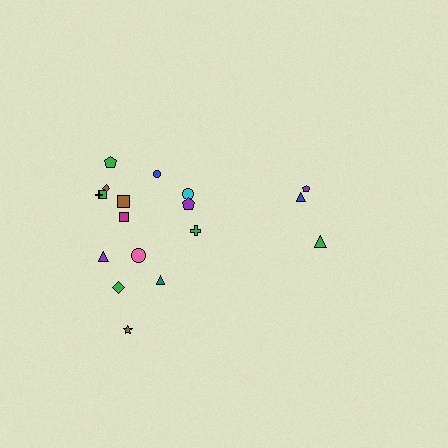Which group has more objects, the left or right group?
The left group.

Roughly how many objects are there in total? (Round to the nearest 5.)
Roughly 20 objects in total.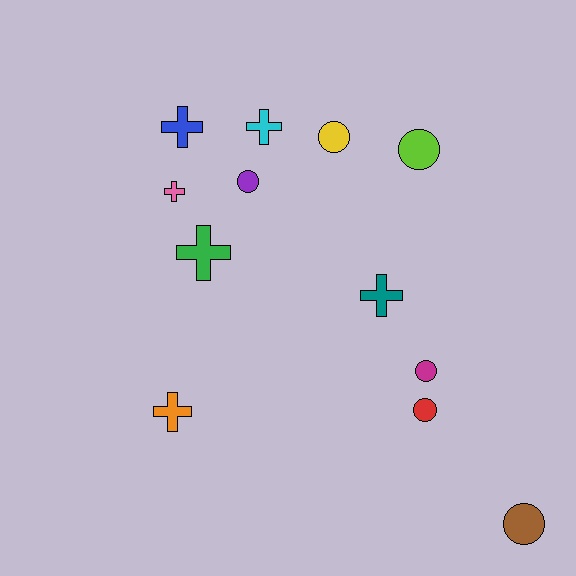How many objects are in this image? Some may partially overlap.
There are 12 objects.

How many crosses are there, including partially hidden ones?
There are 6 crosses.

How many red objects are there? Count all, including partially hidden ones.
There is 1 red object.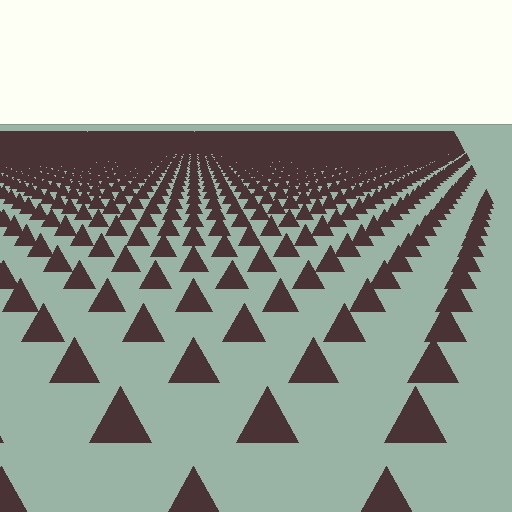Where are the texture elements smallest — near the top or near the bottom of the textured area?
Near the top.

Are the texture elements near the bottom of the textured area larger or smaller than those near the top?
Larger. Near the bottom, elements are closer to the viewer and appear at a bigger on-screen size.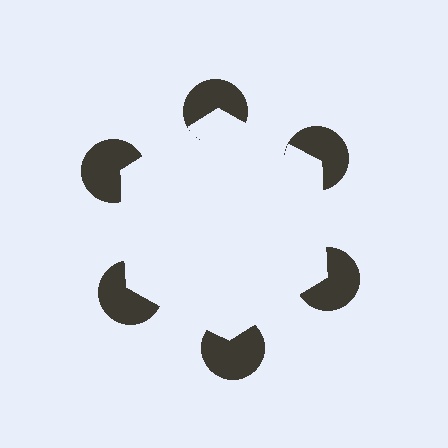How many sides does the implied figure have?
6 sides.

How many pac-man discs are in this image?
There are 6 — one at each vertex of the illusory hexagon.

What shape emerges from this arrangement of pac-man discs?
An illusory hexagon — its edges are inferred from the aligned wedge cuts in the pac-man discs, not physically drawn.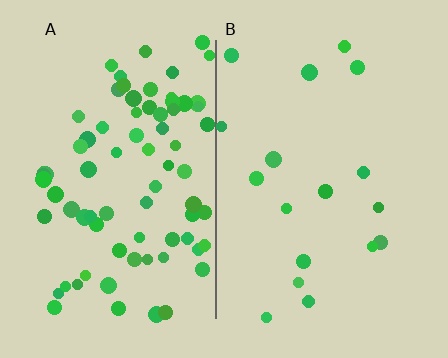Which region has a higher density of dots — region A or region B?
A (the left).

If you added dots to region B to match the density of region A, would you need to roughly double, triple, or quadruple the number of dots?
Approximately quadruple.